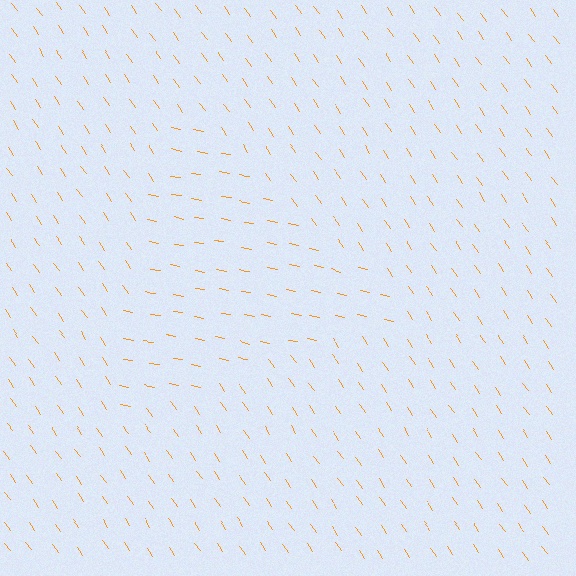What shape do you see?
I see a triangle.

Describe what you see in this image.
The image is filled with small orange line segments. A triangle region in the image has lines oriented differently from the surrounding lines, creating a visible texture boundary.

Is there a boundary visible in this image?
Yes, there is a texture boundary formed by a change in line orientation.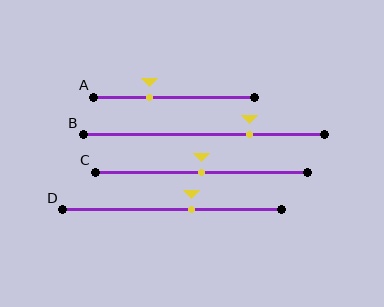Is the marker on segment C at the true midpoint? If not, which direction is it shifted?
Yes, the marker on segment C is at the true midpoint.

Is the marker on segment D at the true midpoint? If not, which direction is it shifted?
No, the marker on segment D is shifted to the right by about 9% of the segment length.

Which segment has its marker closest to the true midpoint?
Segment C has its marker closest to the true midpoint.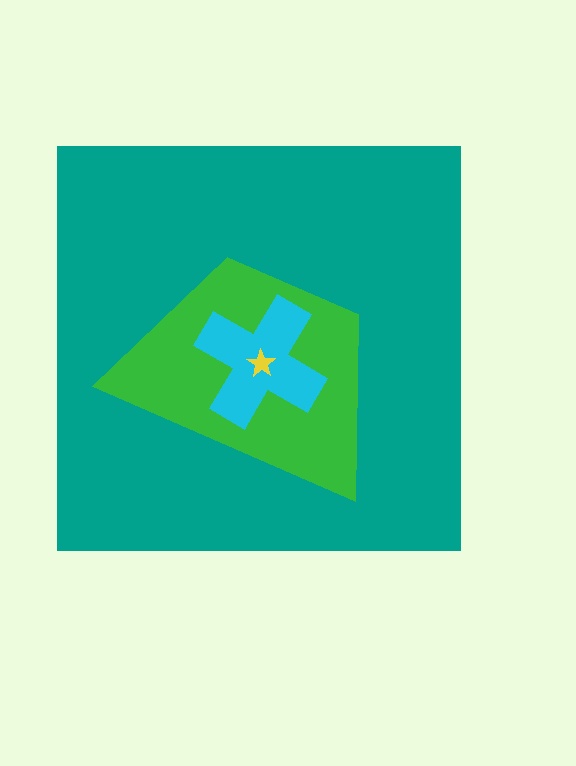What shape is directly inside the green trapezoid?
The cyan cross.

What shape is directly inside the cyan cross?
The yellow star.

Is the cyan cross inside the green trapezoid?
Yes.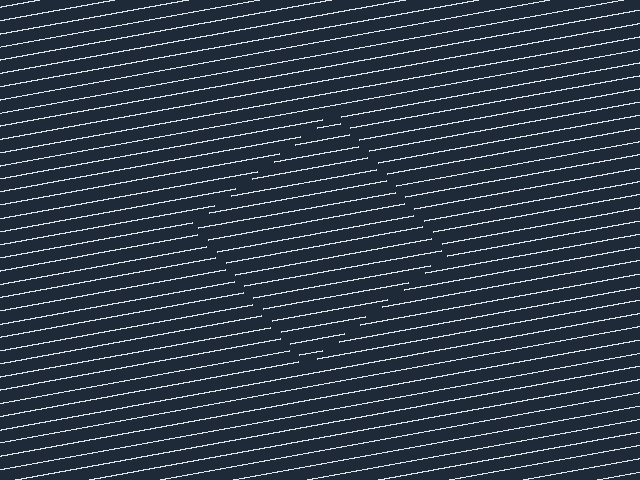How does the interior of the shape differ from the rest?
The interior of the shape contains the same grating, shifted by half a period — the contour is defined by the phase discontinuity where line-ends from the inner and outer gratings abut.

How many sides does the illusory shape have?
4 sides — the line-ends trace a square.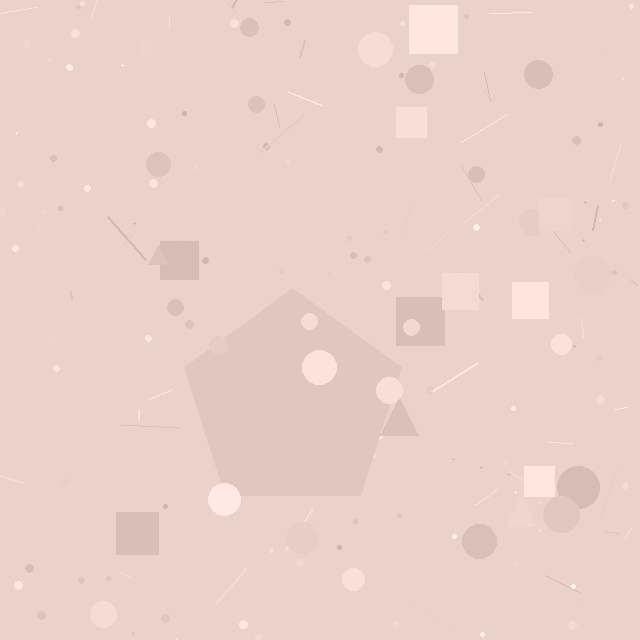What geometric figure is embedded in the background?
A pentagon is embedded in the background.